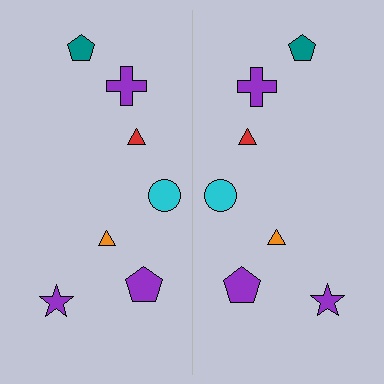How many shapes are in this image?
There are 14 shapes in this image.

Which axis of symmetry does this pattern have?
The pattern has a vertical axis of symmetry running through the center of the image.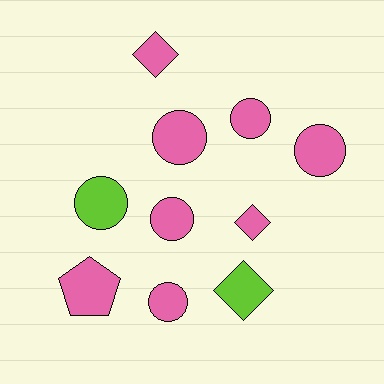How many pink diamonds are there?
There are 2 pink diamonds.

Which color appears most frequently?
Pink, with 8 objects.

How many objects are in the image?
There are 10 objects.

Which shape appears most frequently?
Circle, with 6 objects.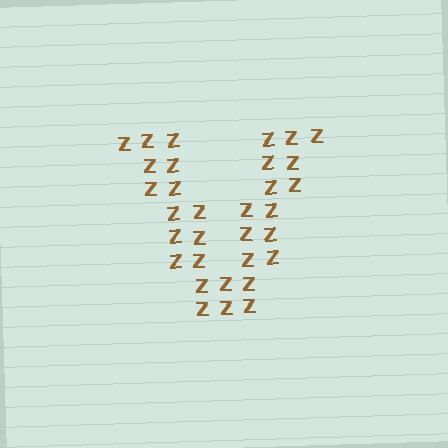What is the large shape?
The large shape is the letter V.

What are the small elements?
The small elements are letter Z's.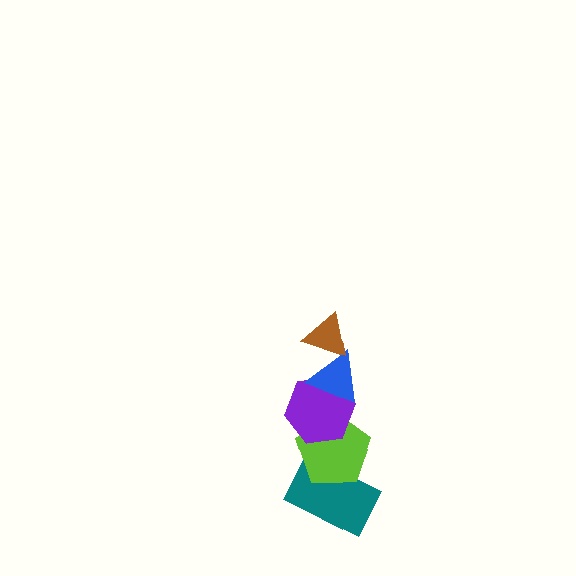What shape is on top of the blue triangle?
The brown triangle is on top of the blue triangle.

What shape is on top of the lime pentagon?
The purple hexagon is on top of the lime pentagon.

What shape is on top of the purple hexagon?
The blue triangle is on top of the purple hexagon.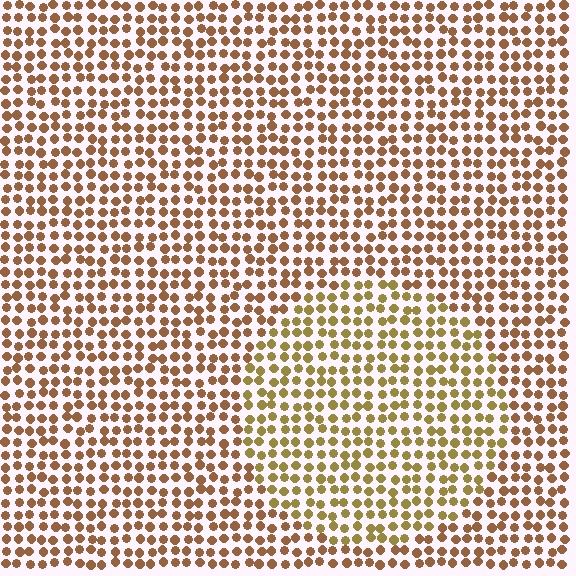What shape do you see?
I see a circle.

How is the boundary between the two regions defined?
The boundary is defined purely by a slight shift in hue (about 27 degrees). Spacing, size, and orientation are identical on both sides.